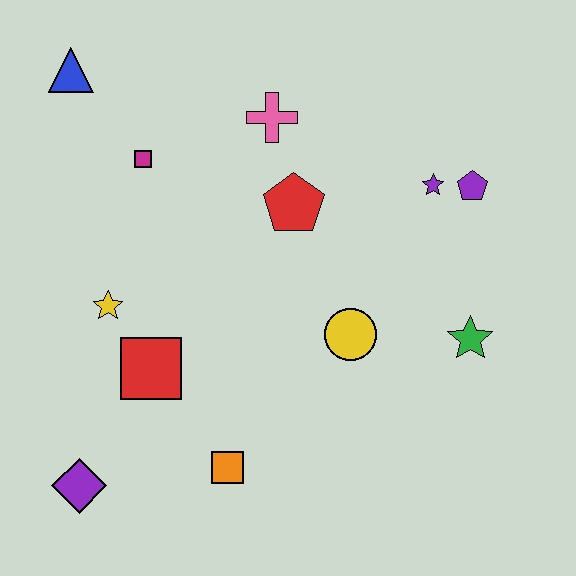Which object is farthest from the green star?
The blue triangle is farthest from the green star.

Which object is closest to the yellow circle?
The green star is closest to the yellow circle.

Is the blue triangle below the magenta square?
No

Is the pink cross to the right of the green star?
No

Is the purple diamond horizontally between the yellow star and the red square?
No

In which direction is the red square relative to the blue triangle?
The red square is below the blue triangle.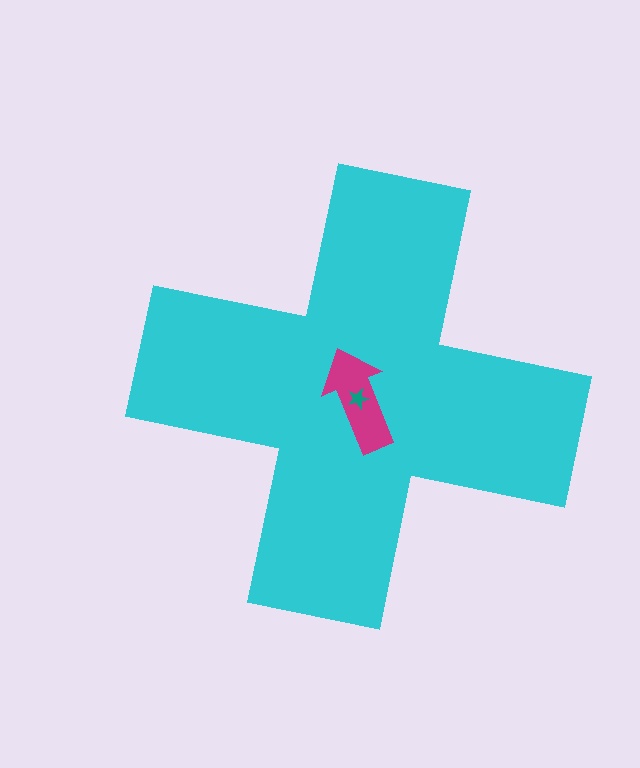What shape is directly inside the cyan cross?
The magenta arrow.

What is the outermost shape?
The cyan cross.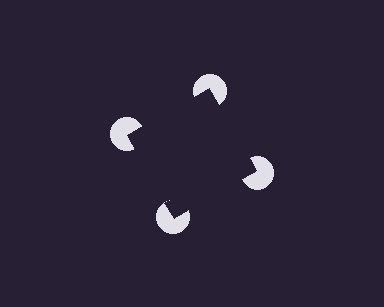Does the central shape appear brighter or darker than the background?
It typically appears slightly darker than the background, even though no actual brightness change is drawn.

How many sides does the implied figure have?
4 sides.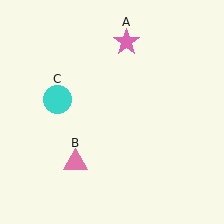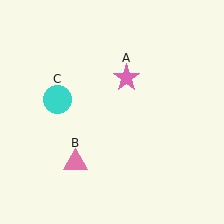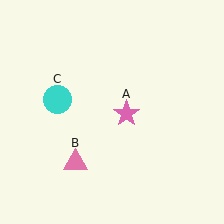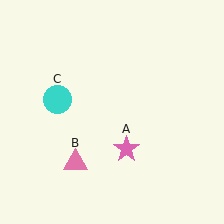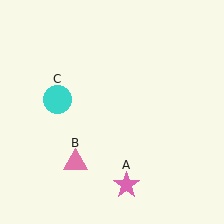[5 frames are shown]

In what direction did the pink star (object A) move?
The pink star (object A) moved down.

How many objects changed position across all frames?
1 object changed position: pink star (object A).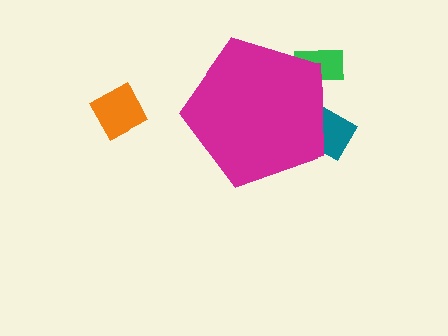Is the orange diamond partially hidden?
No, the orange diamond is fully visible.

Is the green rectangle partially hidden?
Yes, the green rectangle is partially hidden behind the magenta pentagon.